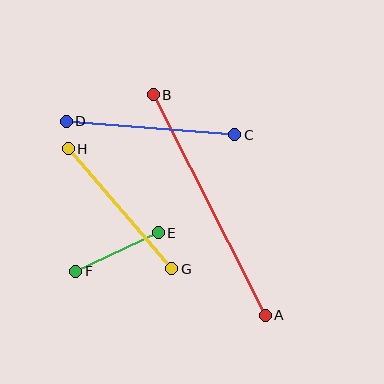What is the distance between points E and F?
The distance is approximately 91 pixels.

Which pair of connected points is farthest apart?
Points A and B are farthest apart.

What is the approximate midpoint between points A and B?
The midpoint is at approximately (209, 205) pixels.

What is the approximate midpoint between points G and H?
The midpoint is at approximately (120, 209) pixels.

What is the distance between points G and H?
The distance is approximately 158 pixels.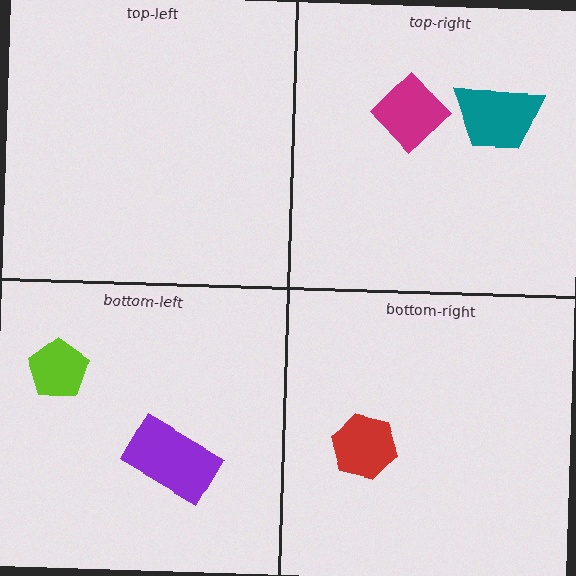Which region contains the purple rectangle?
The bottom-left region.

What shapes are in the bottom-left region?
The purple rectangle, the lime pentagon.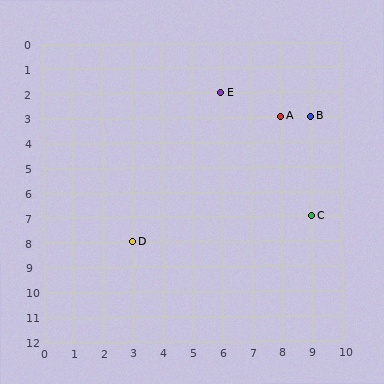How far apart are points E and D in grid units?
Points E and D are 3 columns and 6 rows apart (about 6.7 grid units diagonally).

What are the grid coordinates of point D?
Point D is at grid coordinates (3, 8).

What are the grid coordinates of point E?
Point E is at grid coordinates (6, 2).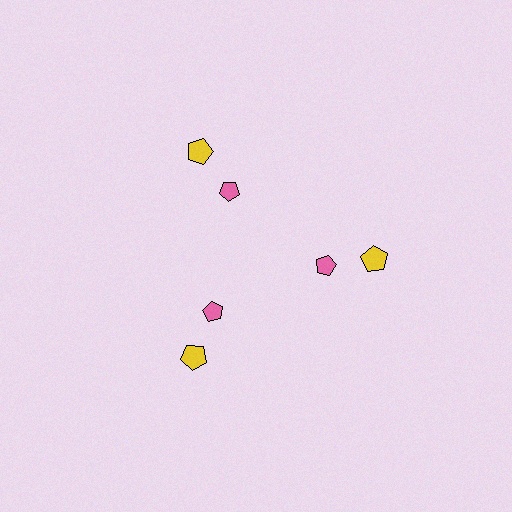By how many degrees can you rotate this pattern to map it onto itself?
The pattern maps onto itself every 120 degrees of rotation.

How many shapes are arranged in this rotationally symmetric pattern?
There are 6 shapes, arranged in 3 groups of 2.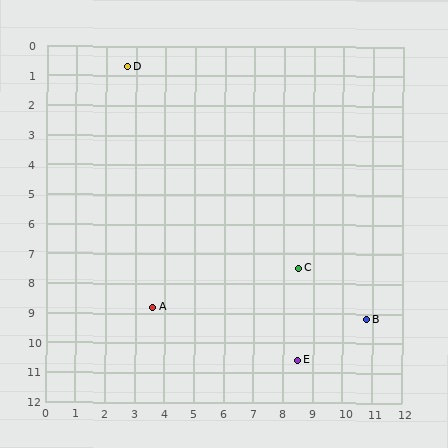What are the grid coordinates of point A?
Point A is at approximately (3.6, 8.8).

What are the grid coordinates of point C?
Point C is at approximately (8.5, 7.5).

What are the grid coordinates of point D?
Point D is at approximately (2.7, 0.7).